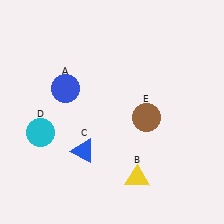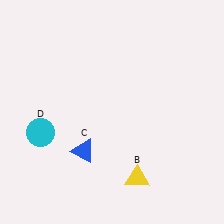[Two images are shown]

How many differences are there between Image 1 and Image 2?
There are 2 differences between the two images.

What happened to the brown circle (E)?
The brown circle (E) was removed in Image 2. It was in the bottom-right area of Image 1.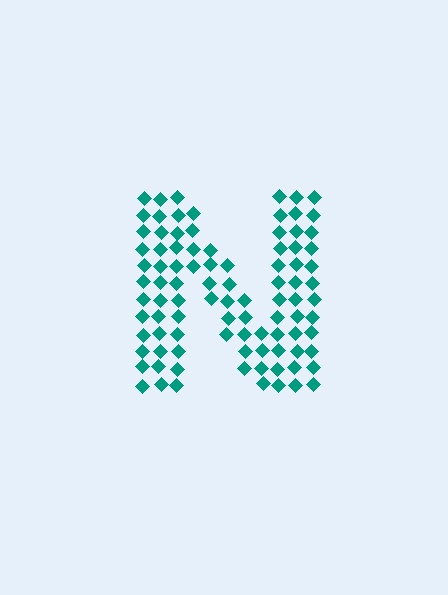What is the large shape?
The large shape is the letter N.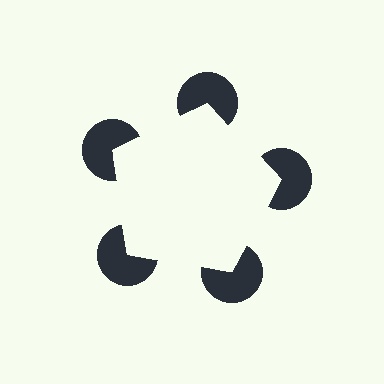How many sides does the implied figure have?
5 sides.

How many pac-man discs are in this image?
There are 5 — one at each vertex of the illusory pentagon.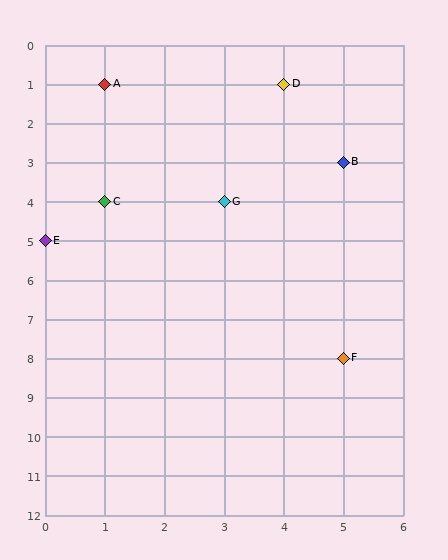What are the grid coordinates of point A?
Point A is at grid coordinates (1, 1).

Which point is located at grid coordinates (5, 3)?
Point B is at (5, 3).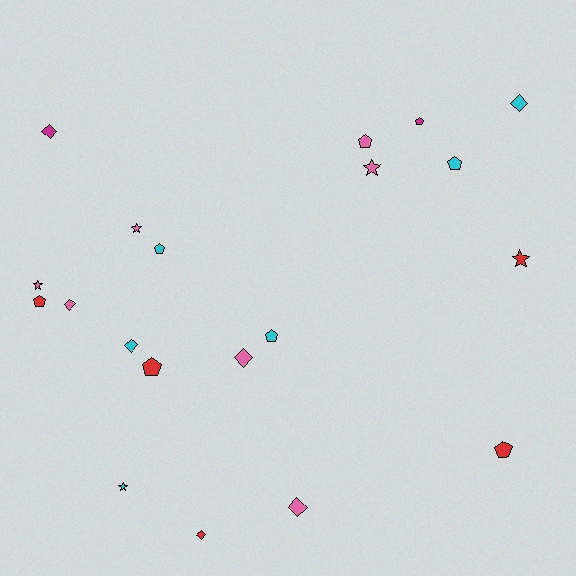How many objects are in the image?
There are 20 objects.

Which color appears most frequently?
Pink, with 7 objects.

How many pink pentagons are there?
There is 1 pink pentagon.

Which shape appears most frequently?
Pentagon, with 8 objects.